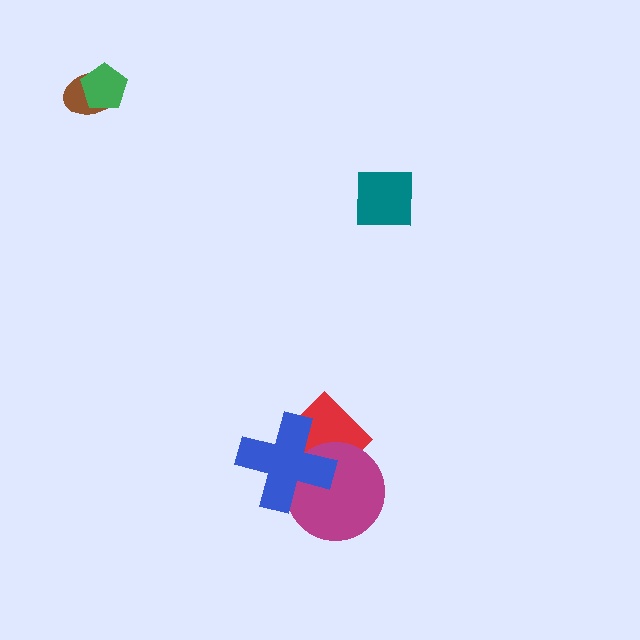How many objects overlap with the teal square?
0 objects overlap with the teal square.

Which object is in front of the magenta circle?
The blue cross is in front of the magenta circle.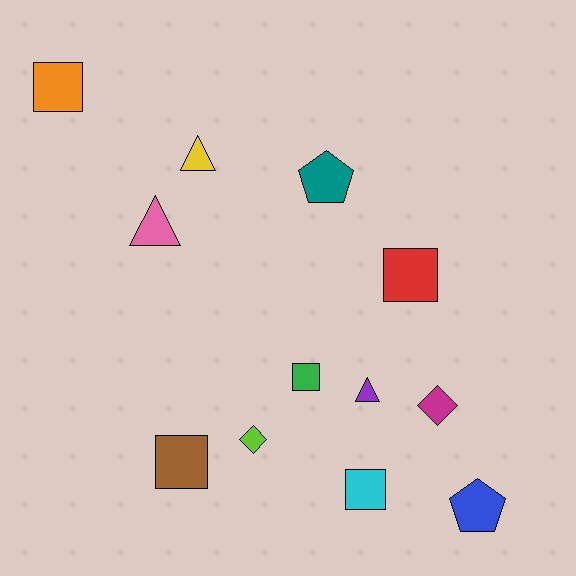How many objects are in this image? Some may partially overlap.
There are 12 objects.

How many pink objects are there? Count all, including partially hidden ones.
There is 1 pink object.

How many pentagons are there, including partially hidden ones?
There are 2 pentagons.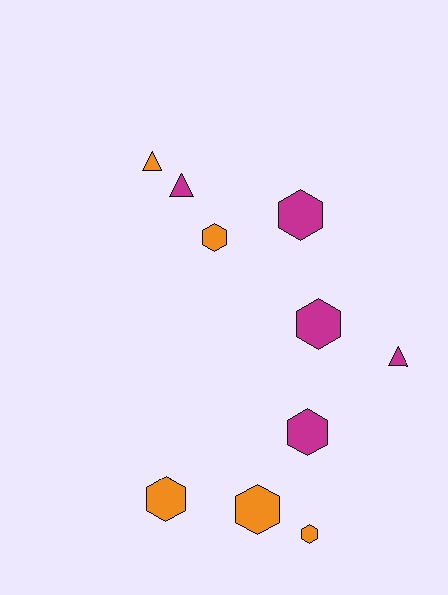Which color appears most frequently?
Orange, with 5 objects.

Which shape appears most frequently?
Hexagon, with 7 objects.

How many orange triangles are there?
There is 1 orange triangle.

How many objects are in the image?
There are 10 objects.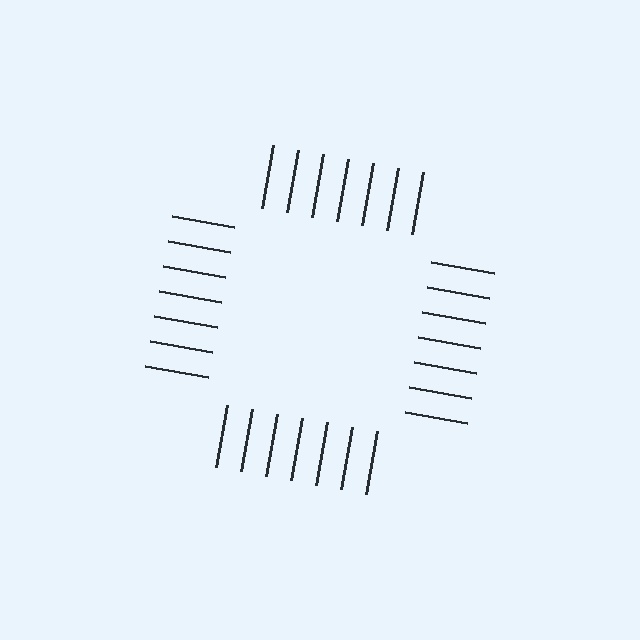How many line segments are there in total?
28 — 7 along each of the 4 edges.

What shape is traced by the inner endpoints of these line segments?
An illusory square — the line segments terminate on its edges but no continuous stroke is drawn.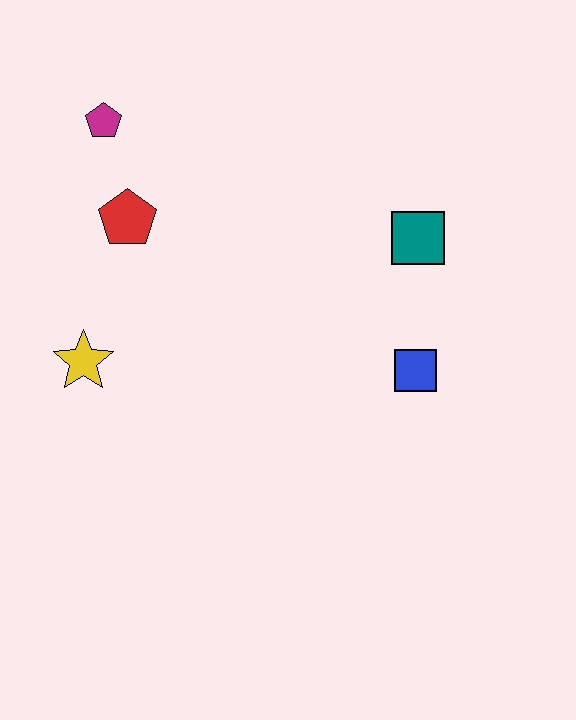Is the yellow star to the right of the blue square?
No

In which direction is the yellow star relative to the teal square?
The yellow star is to the left of the teal square.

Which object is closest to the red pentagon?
The magenta pentagon is closest to the red pentagon.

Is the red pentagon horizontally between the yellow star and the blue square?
Yes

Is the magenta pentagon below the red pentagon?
No